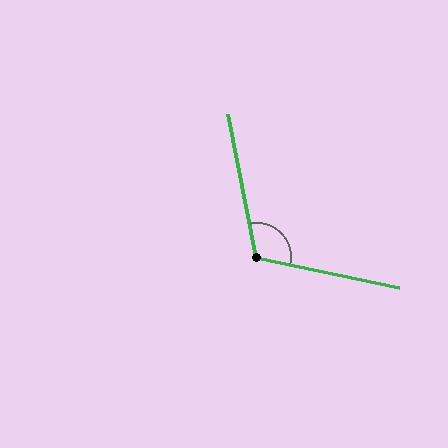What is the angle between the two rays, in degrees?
Approximately 113 degrees.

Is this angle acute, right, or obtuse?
It is obtuse.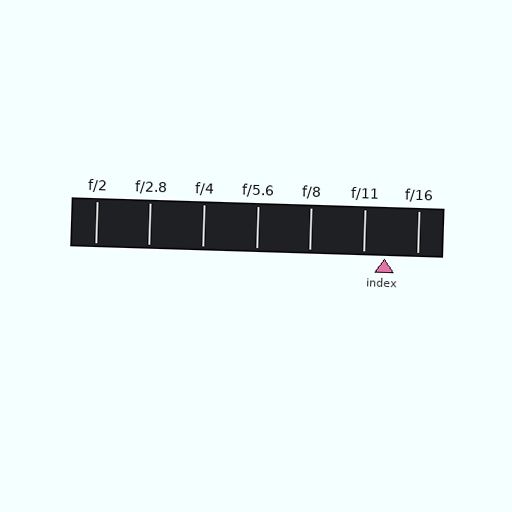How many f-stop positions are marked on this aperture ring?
There are 7 f-stop positions marked.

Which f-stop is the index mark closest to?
The index mark is closest to f/11.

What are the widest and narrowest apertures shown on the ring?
The widest aperture shown is f/2 and the narrowest is f/16.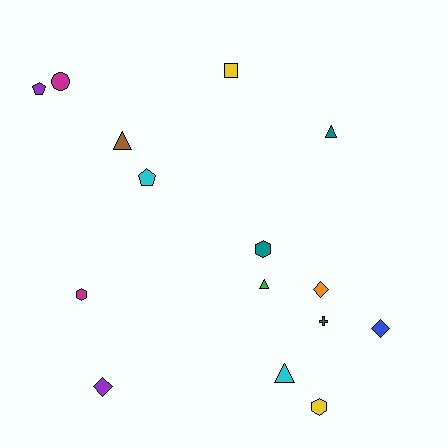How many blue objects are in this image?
There is 1 blue object.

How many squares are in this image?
There is 1 square.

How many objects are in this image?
There are 15 objects.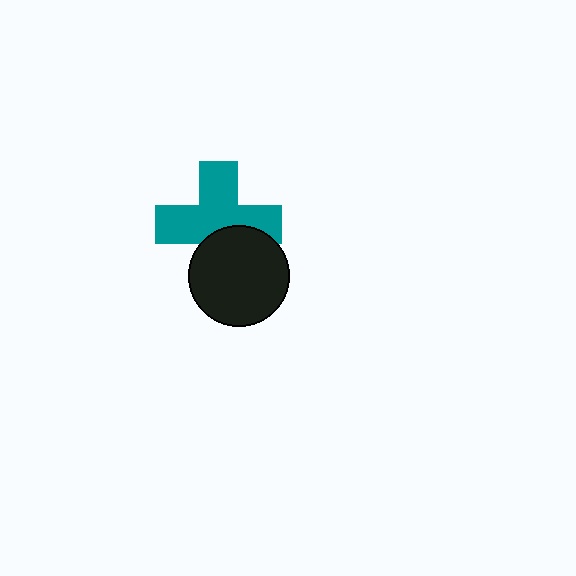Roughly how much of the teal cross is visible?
Most of it is visible (roughly 67%).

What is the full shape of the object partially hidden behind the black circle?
The partially hidden object is a teal cross.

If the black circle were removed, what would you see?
You would see the complete teal cross.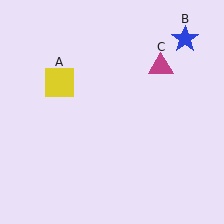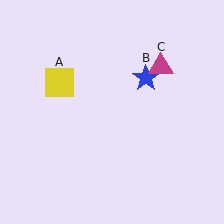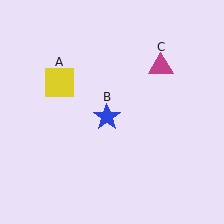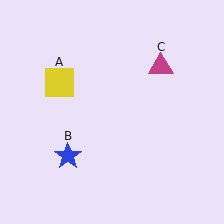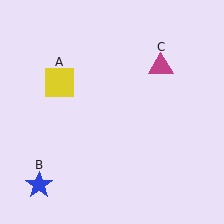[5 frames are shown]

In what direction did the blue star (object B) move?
The blue star (object B) moved down and to the left.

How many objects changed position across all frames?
1 object changed position: blue star (object B).